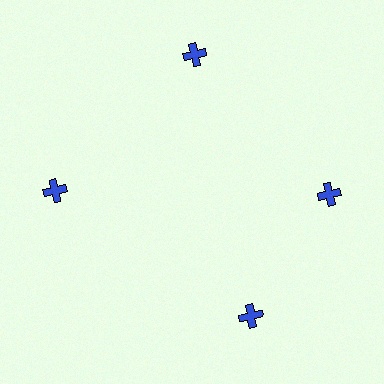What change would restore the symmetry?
The symmetry would be restored by rotating it back into even spacing with its neighbors so that all 4 crosses sit at equal angles and equal distance from the center.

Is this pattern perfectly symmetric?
No. The 4 blue crosses are arranged in a ring, but one element near the 6 o'clock position is rotated out of alignment along the ring, breaking the 4-fold rotational symmetry.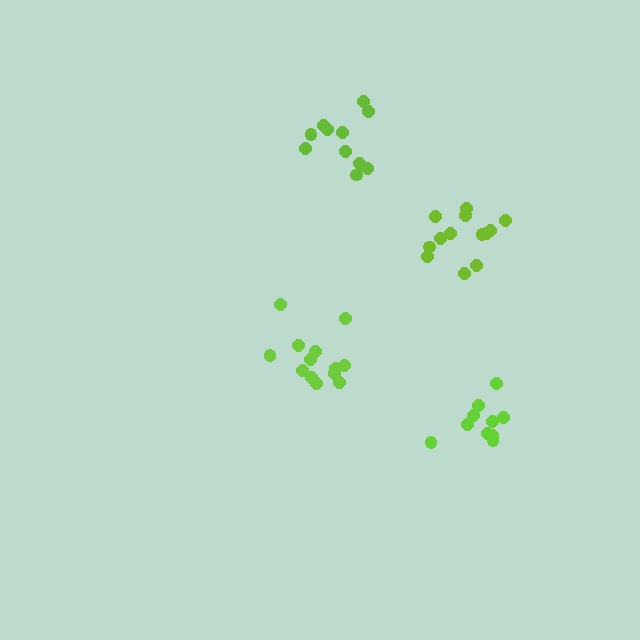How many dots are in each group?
Group 1: 13 dots, Group 2: 13 dots, Group 3: 10 dots, Group 4: 11 dots (47 total).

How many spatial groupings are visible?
There are 4 spatial groupings.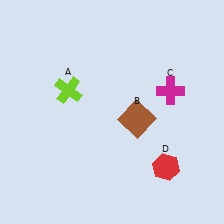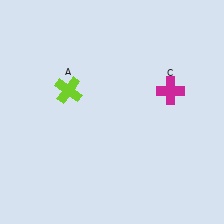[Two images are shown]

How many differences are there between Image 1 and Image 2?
There are 2 differences between the two images.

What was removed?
The brown square (B), the red hexagon (D) were removed in Image 2.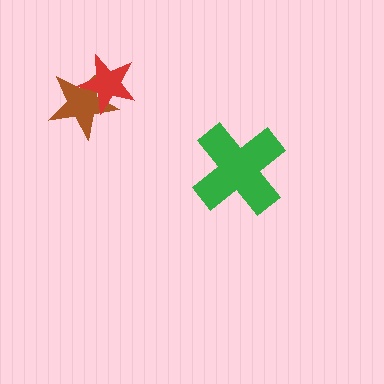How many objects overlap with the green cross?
0 objects overlap with the green cross.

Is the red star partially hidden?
No, no other shape covers it.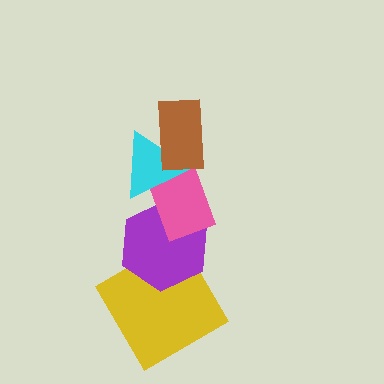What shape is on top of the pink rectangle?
The cyan triangle is on top of the pink rectangle.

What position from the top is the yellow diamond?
The yellow diamond is 5th from the top.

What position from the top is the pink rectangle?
The pink rectangle is 3rd from the top.